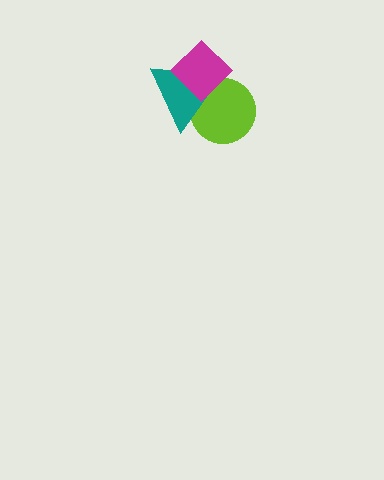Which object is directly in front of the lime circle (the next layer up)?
The teal triangle is directly in front of the lime circle.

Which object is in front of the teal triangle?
The magenta diamond is in front of the teal triangle.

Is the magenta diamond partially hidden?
No, no other shape covers it.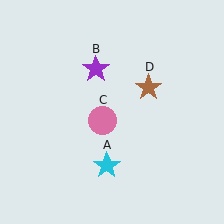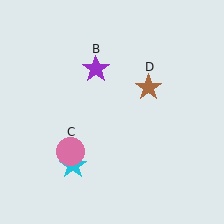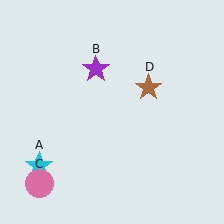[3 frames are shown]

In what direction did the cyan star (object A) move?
The cyan star (object A) moved left.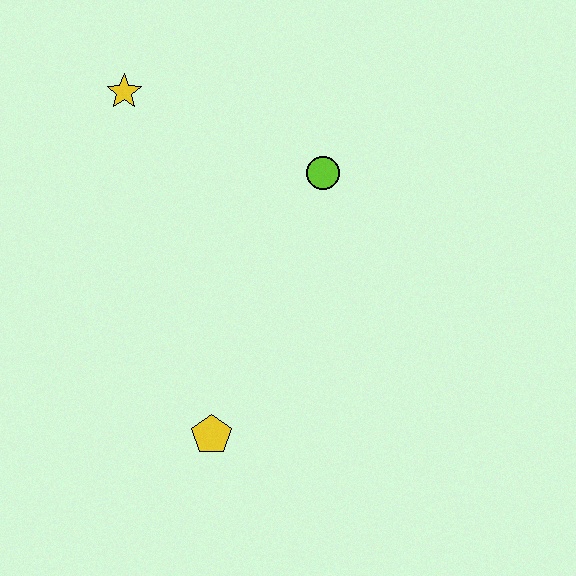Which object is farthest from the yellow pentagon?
The yellow star is farthest from the yellow pentagon.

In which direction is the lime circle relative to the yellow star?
The lime circle is to the right of the yellow star.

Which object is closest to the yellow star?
The lime circle is closest to the yellow star.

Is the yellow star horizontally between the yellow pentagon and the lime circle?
No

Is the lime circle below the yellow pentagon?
No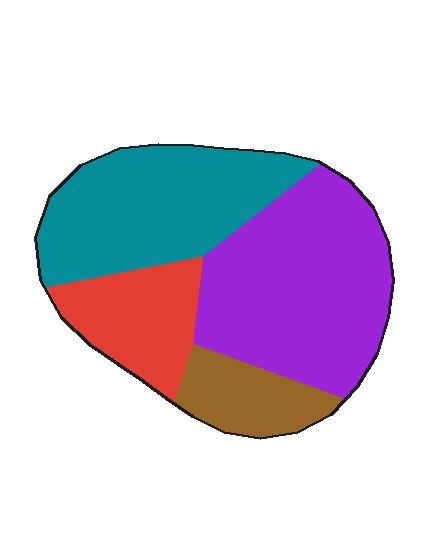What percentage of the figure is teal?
Teal covers around 30% of the figure.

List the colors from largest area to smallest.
From largest to smallest: purple, teal, red, brown.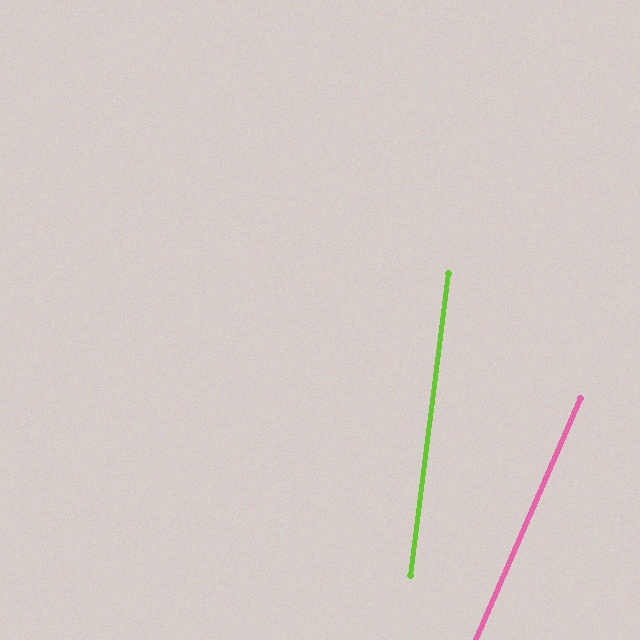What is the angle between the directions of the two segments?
Approximately 16 degrees.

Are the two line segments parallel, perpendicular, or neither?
Neither parallel nor perpendicular — they differ by about 16°.